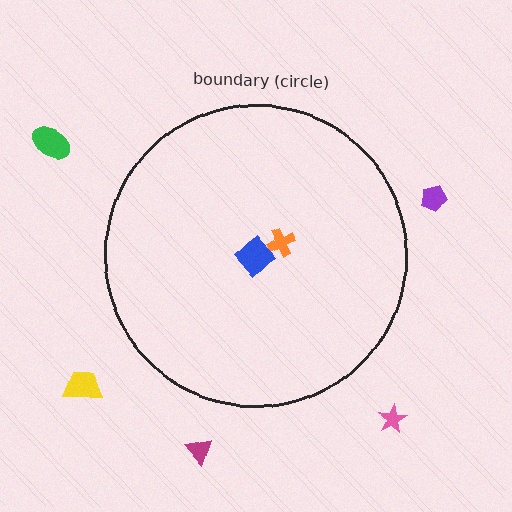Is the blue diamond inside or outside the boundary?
Inside.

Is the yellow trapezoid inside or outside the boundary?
Outside.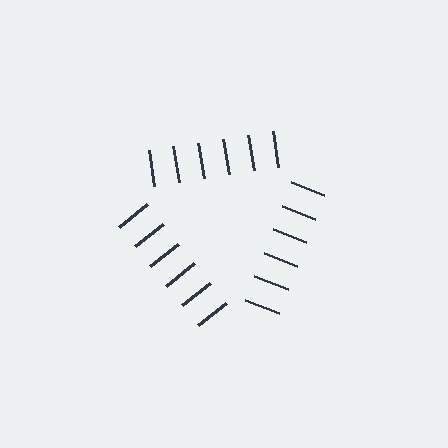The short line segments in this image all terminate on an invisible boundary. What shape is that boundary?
An illusory triangle — the line segments terminate on its edges but no continuous stroke is drawn.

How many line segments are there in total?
18 — 6 along each of the 3 edges.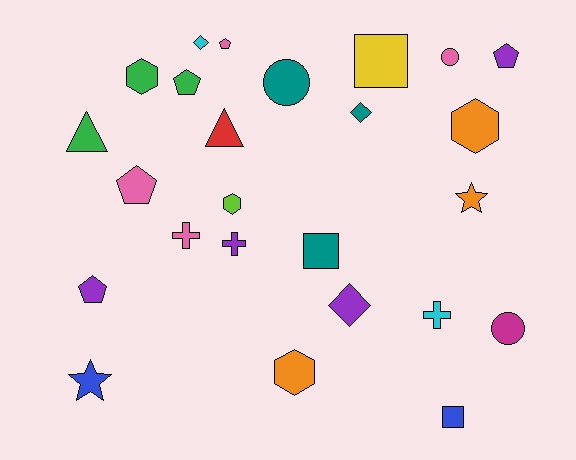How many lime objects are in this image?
There is 1 lime object.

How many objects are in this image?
There are 25 objects.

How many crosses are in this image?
There are 3 crosses.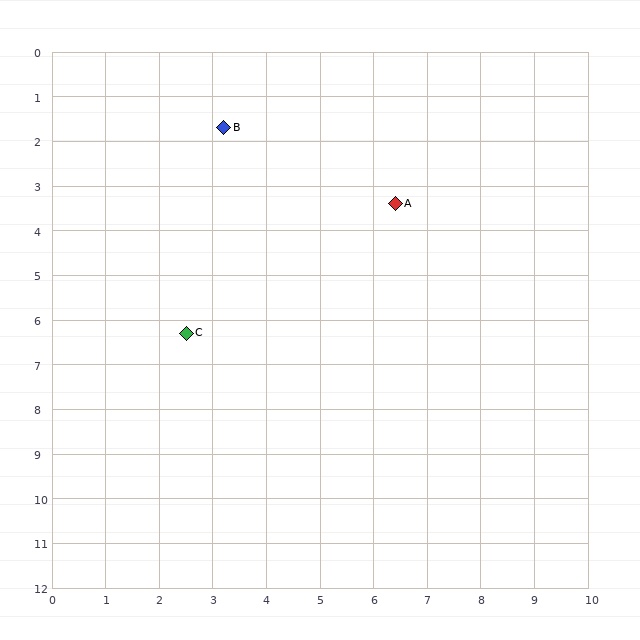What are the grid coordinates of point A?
Point A is at approximately (6.4, 3.4).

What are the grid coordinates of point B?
Point B is at approximately (3.2, 1.7).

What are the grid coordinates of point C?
Point C is at approximately (2.5, 6.3).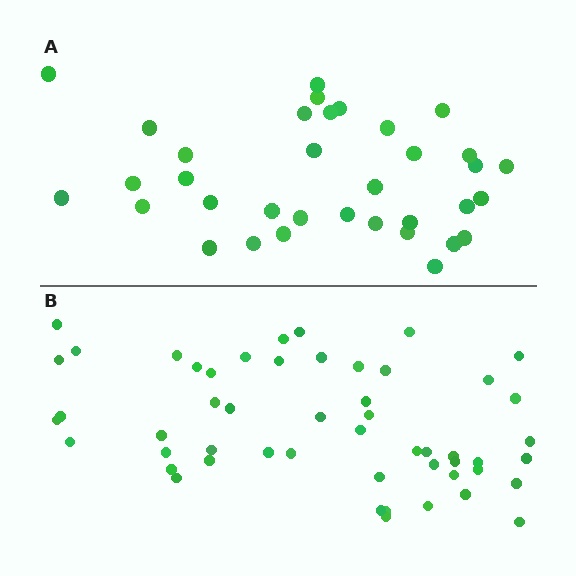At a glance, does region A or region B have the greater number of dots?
Region B (the bottom region) has more dots.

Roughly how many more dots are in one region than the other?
Region B has approximately 15 more dots than region A.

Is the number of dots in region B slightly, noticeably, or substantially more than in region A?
Region B has substantially more. The ratio is roughly 1.5 to 1.